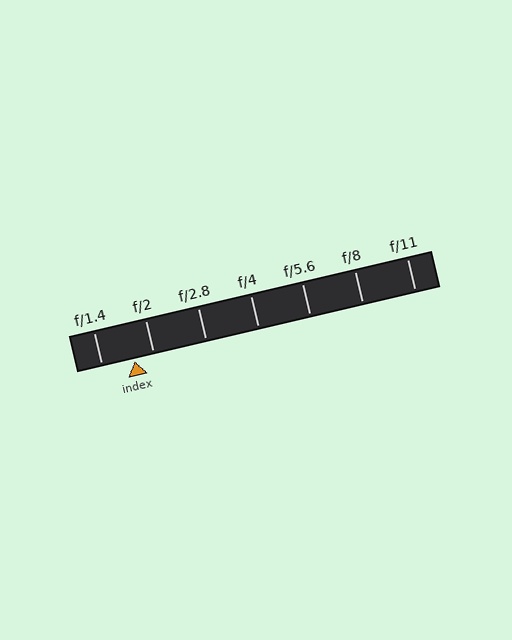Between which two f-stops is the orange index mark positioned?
The index mark is between f/1.4 and f/2.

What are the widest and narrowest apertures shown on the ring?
The widest aperture shown is f/1.4 and the narrowest is f/11.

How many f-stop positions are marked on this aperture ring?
There are 7 f-stop positions marked.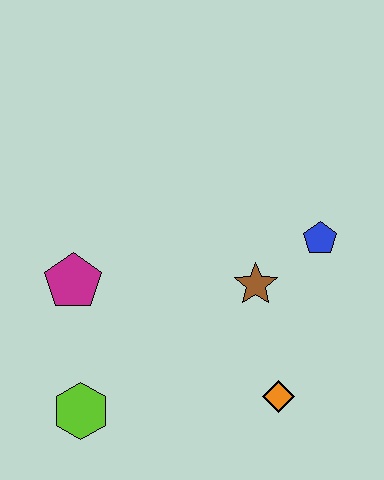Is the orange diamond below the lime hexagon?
No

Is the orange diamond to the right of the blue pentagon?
No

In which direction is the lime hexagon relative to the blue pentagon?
The lime hexagon is to the left of the blue pentagon.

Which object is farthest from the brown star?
The lime hexagon is farthest from the brown star.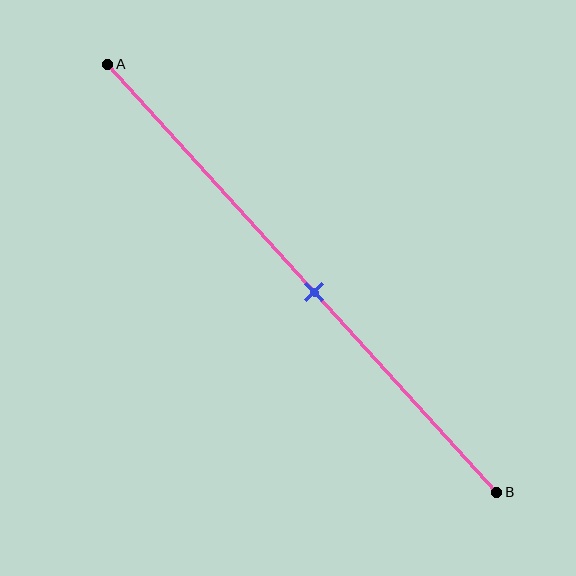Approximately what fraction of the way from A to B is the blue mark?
The blue mark is approximately 55% of the way from A to B.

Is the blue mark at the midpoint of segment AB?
No, the mark is at about 55% from A, not at the 50% midpoint.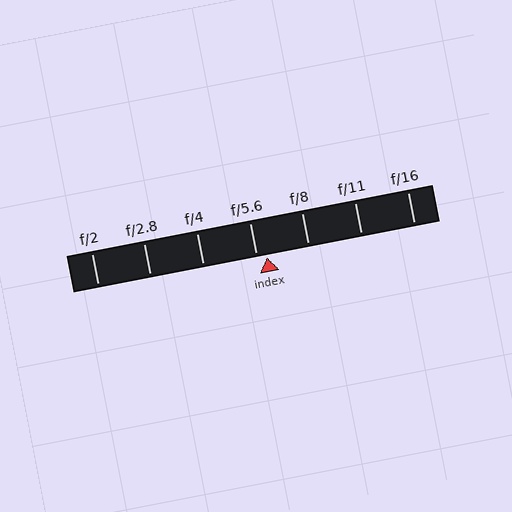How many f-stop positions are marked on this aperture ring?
There are 7 f-stop positions marked.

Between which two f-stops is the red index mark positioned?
The index mark is between f/5.6 and f/8.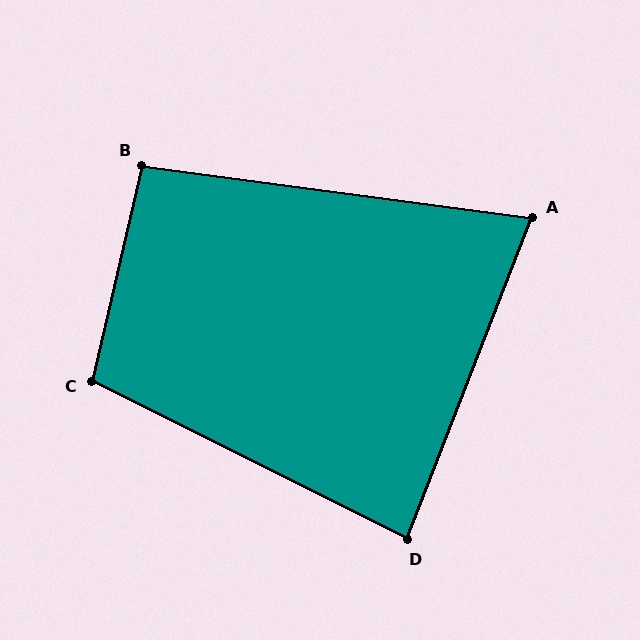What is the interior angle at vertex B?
Approximately 95 degrees (obtuse).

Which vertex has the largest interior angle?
C, at approximately 104 degrees.